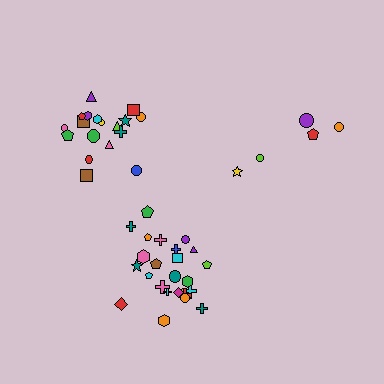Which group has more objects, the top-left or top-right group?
The top-left group.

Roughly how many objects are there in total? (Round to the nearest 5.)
Roughly 50 objects in total.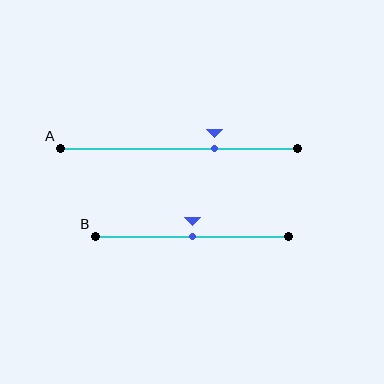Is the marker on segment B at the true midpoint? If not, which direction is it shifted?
Yes, the marker on segment B is at the true midpoint.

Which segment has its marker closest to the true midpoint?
Segment B has its marker closest to the true midpoint.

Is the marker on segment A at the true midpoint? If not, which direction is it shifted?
No, the marker on segment A is shifted to the right by about 15% of the segment length.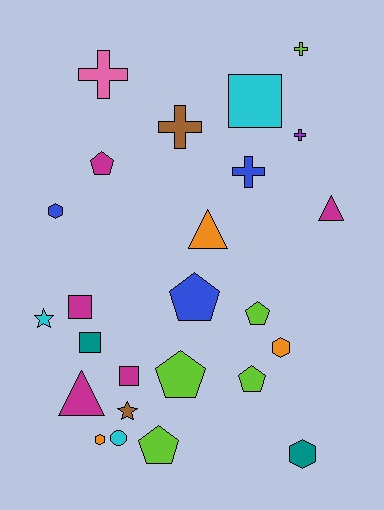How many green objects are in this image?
There are no green objects.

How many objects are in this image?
There are 25 objects.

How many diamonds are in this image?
There are no diamonds.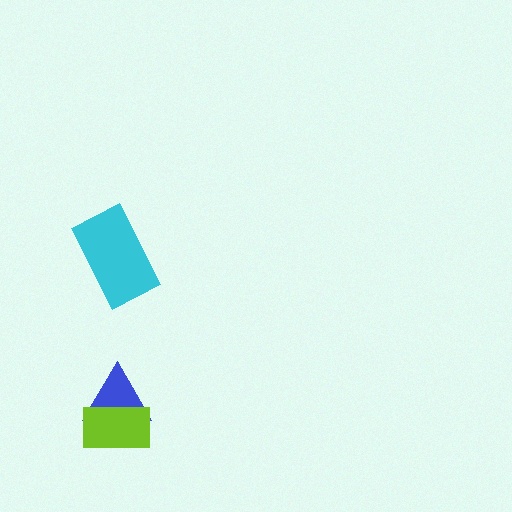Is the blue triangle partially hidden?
Yes, it is partially covered by another shape.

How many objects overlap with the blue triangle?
1 object overlaps with the blue triangle.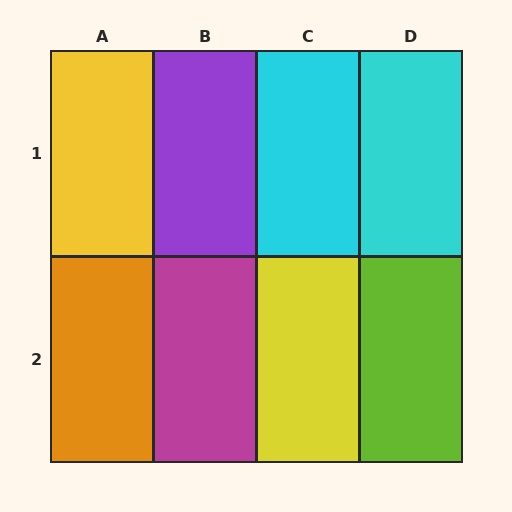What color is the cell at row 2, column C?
Yellow.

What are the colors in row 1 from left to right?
Yellow, purple, cyan, cyan.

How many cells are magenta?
1 cell is magenta.